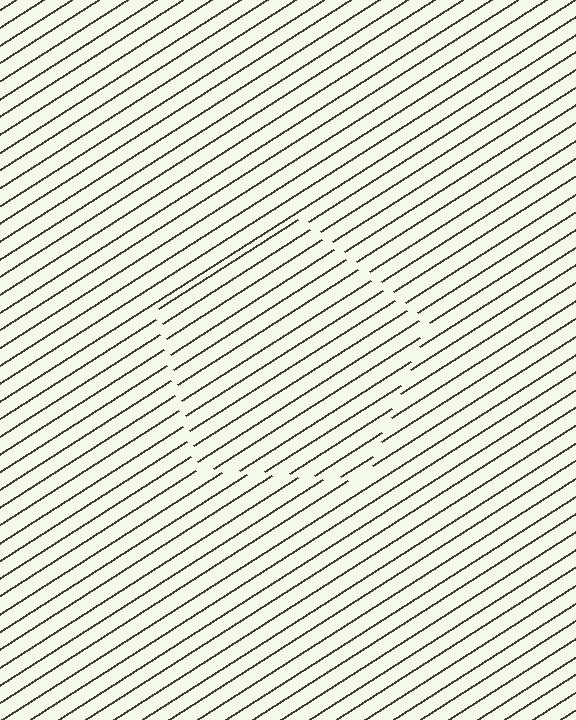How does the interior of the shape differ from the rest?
The interior of the shape contains the same grating, shifted by half a period — the contour is defined by the phase discontinuity where line-ends from the inner and outer gratings abut.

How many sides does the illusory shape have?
5 sides — the line-ends trace a pentagon.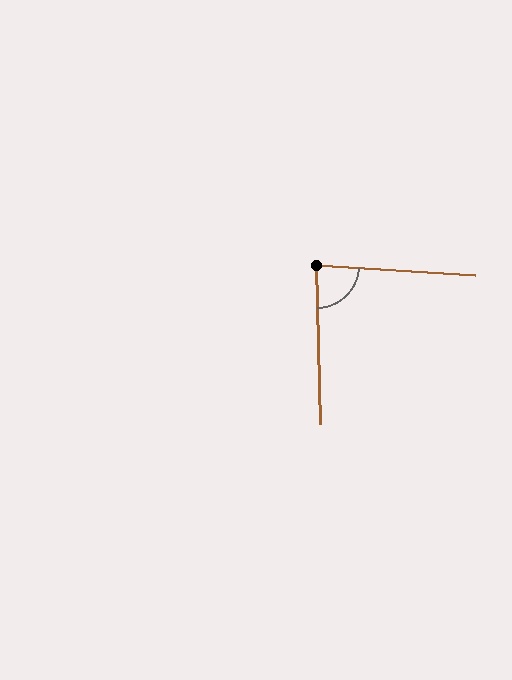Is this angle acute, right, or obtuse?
It is approximately a right angle.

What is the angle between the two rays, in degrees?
Approximately 85 degrees.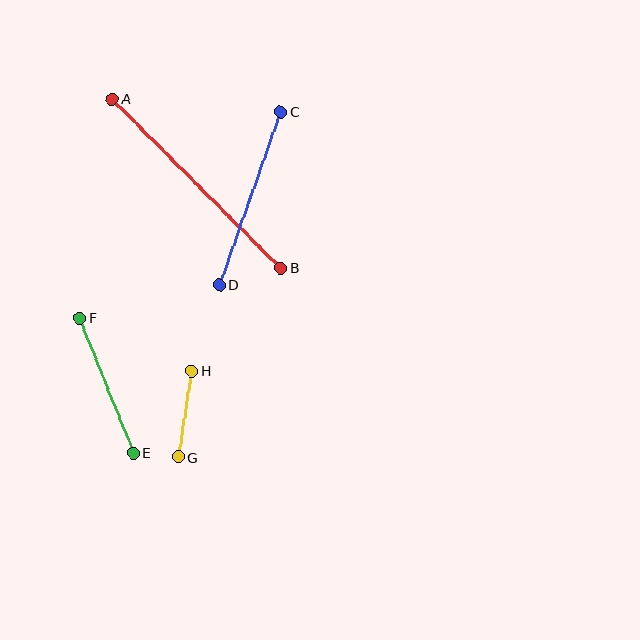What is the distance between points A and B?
The distance is approximately 239 pixels.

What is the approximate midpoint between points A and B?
The midpoint is at approximately (196, 183) pixels.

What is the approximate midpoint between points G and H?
The midpoint is at approximately (185, 414) pixels.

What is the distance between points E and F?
The distance is approximately 145 pixels.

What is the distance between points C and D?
The distance is approximately 184 pixels.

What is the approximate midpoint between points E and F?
The midpoint is at approximately (107, 386) pixels.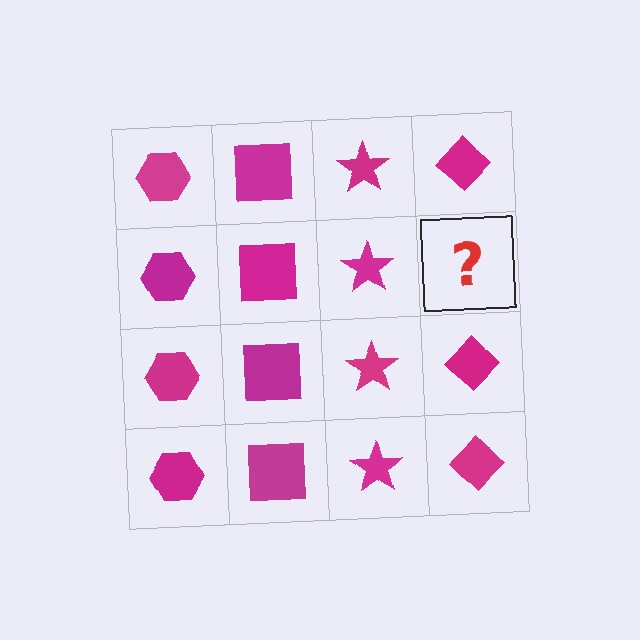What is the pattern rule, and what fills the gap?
The rule is that each column has a consistent shape. The gap should be filled with a magenta diamond.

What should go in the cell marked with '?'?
The missing cell should contain a magenta diamond.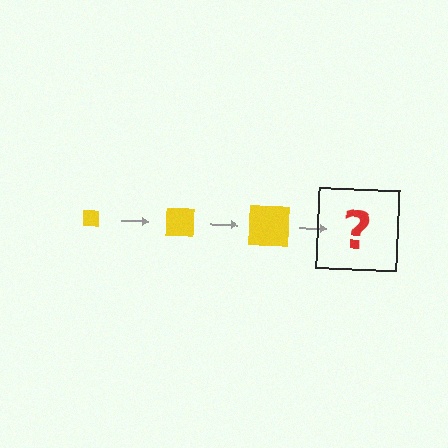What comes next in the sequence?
The next element should be a yellow square, larger than the previous one.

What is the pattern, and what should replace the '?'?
The pattern is that the square gets progressively larger each step. The '?' should be a yellow square, larger than the previous one.